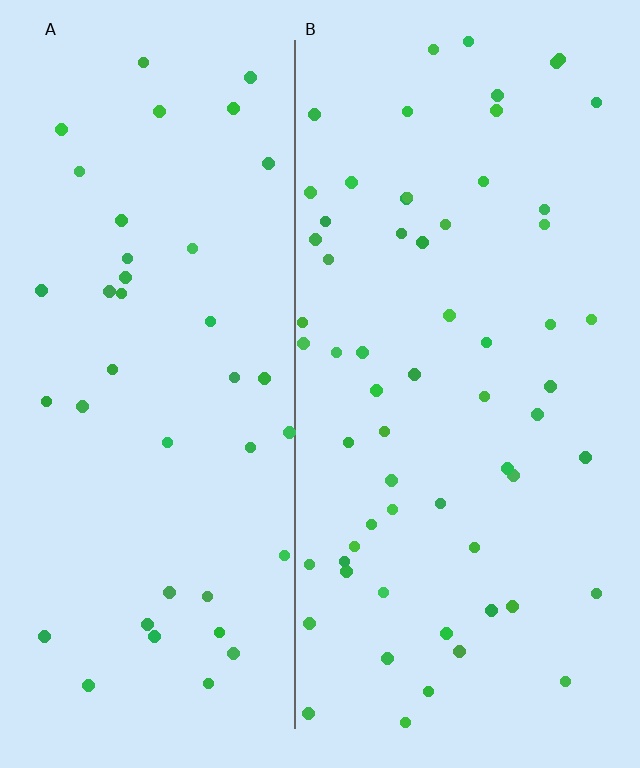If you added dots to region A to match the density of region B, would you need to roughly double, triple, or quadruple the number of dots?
Approximately double.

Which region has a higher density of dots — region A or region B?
B (the right).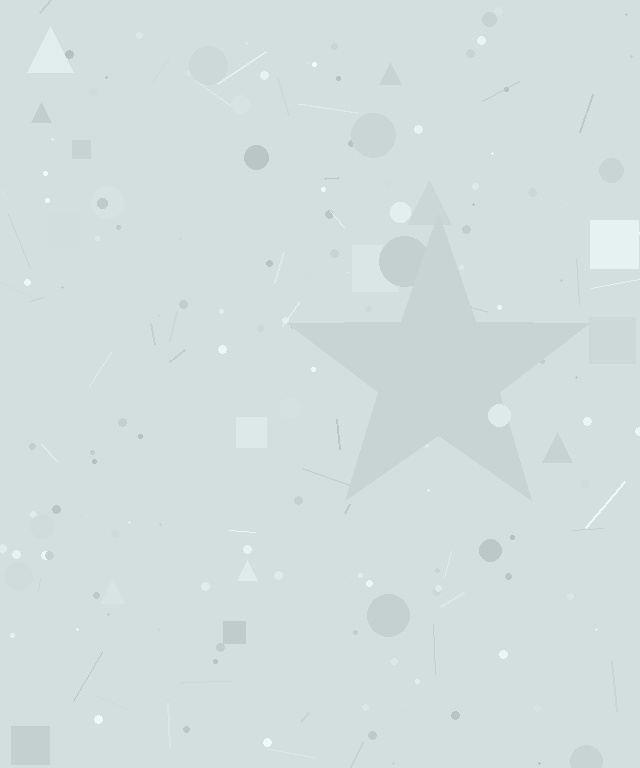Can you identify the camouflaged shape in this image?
The camouflaged shape is a star.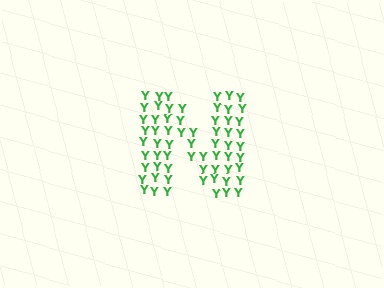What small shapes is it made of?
It is made of small letter Y's.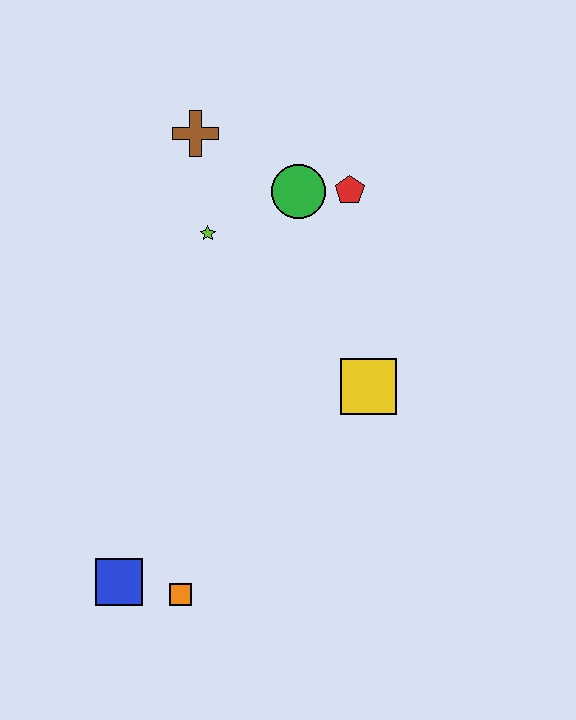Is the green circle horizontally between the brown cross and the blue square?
No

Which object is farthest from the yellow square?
The blue square is farthest from the yellow square.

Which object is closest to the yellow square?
The red pentagon is closest to the yellow square.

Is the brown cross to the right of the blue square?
Yes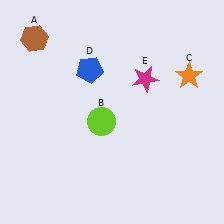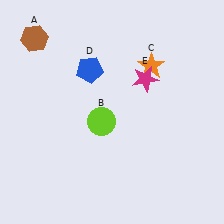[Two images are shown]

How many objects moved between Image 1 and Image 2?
1 object moved between the two images.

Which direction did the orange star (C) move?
The orange star (C) moved left.